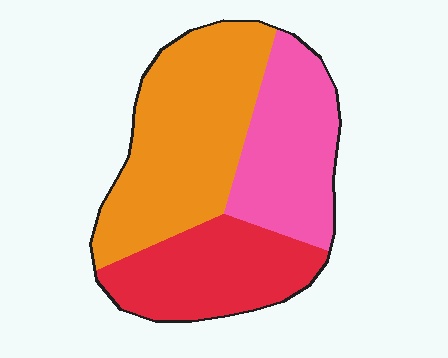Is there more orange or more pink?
Orange.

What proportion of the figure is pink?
Pink covers about 30% of the figure.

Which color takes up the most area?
Orange, at roughly 45%.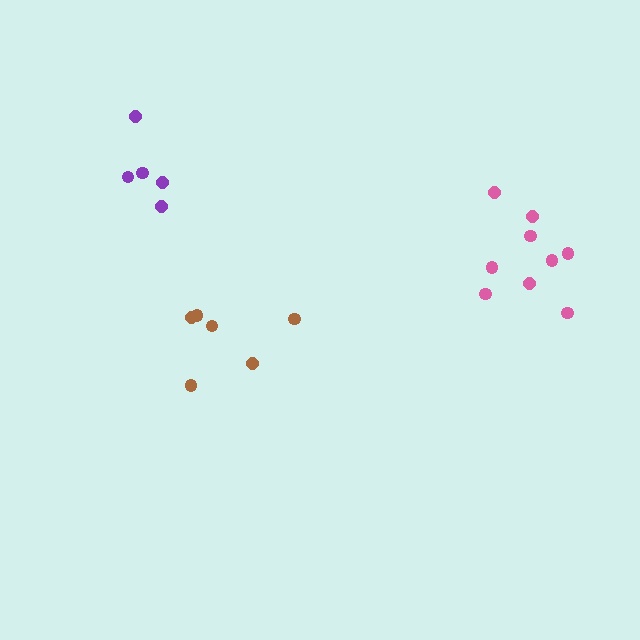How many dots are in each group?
Group 1: 6 dots, Group 2: 9 dots, Group 3: 5 dots (20 total).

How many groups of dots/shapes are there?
There are 3 groups.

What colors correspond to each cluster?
The clusters are colored: brown, pink, purple.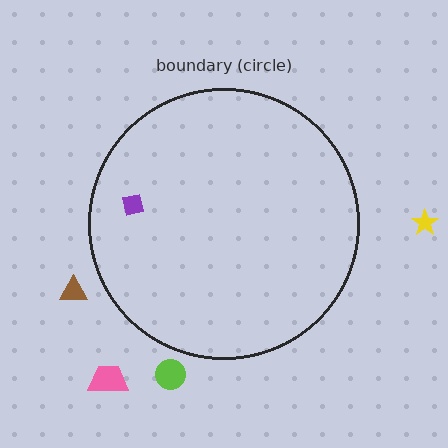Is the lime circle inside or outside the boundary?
Outside.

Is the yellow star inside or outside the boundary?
Outside.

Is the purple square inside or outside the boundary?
Inside.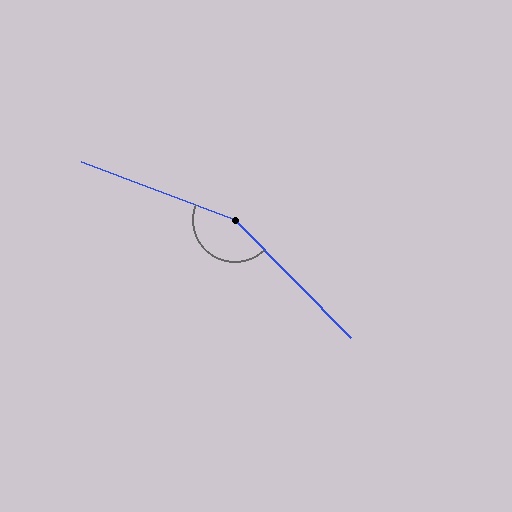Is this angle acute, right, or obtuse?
It is obtuse.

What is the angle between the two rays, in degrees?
Approximately 155 degrees.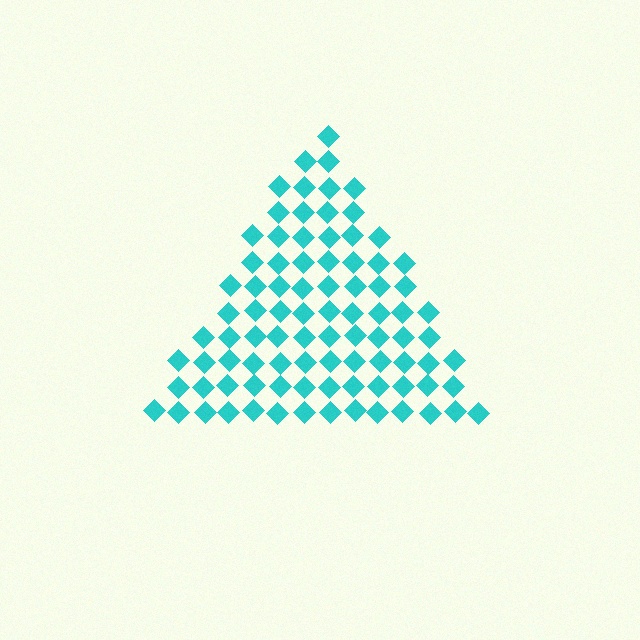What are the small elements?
The small elements are diamonds.